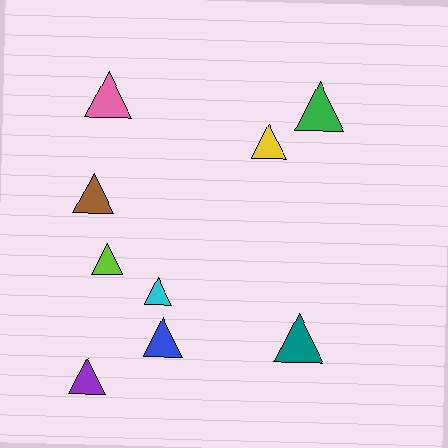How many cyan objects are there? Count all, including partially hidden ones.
There is 1 cyan object.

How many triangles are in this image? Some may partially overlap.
There are 9 triangles.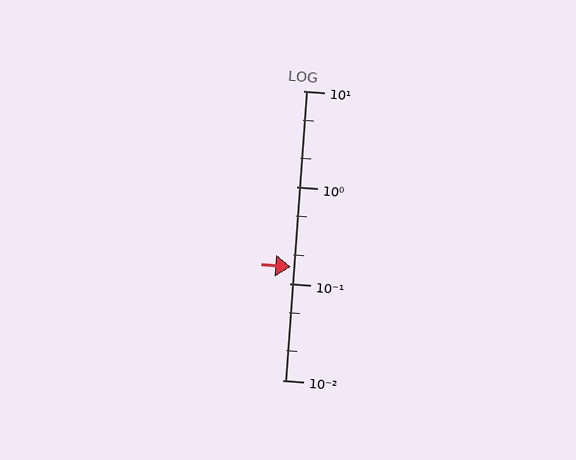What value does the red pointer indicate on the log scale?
The pointer indicates approximately 0.15.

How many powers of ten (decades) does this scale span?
The scale spans 3 decades, from 0.01 to 10.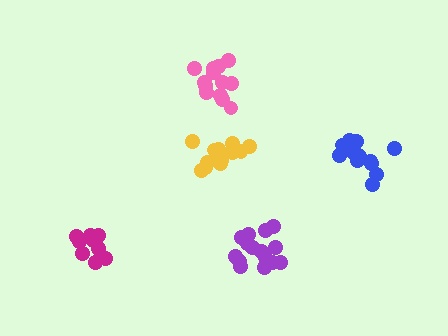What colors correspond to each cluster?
The clusters are colored: blue, yellow, purple, pink, magenta.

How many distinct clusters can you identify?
There are 5 distinct clusters.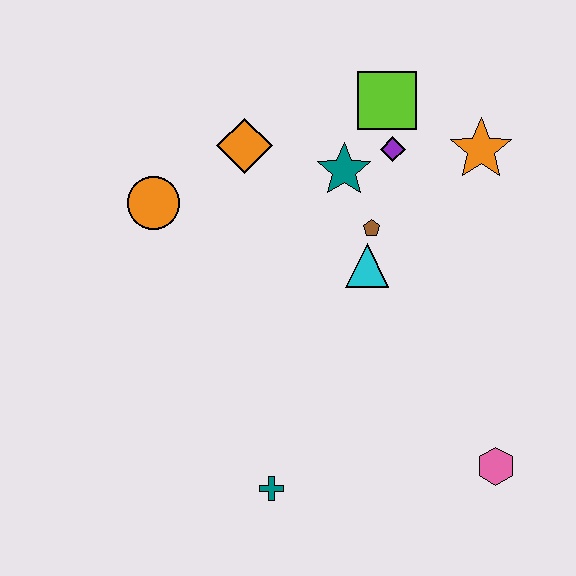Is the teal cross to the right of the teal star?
No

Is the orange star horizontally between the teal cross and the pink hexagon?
Yes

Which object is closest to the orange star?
The purple diamond is closest to the orange star.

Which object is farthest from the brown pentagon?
The teal cross is farthest from the brown pentagon.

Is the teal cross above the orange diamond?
No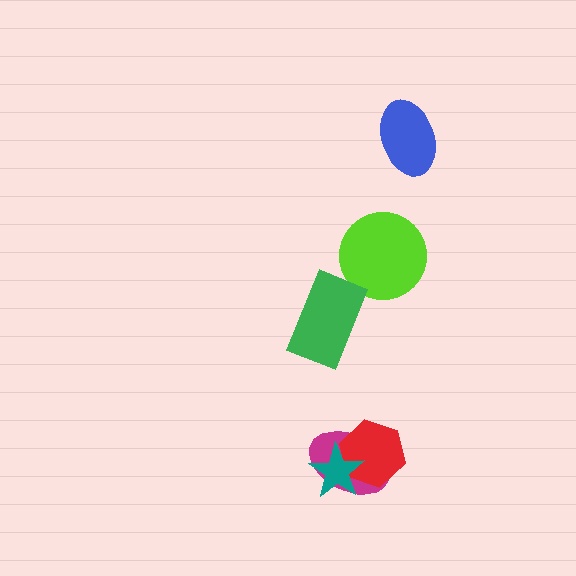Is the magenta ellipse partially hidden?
Yes, it is partially covered by another shape.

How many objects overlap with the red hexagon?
2 objects overlap with the red hexagon.